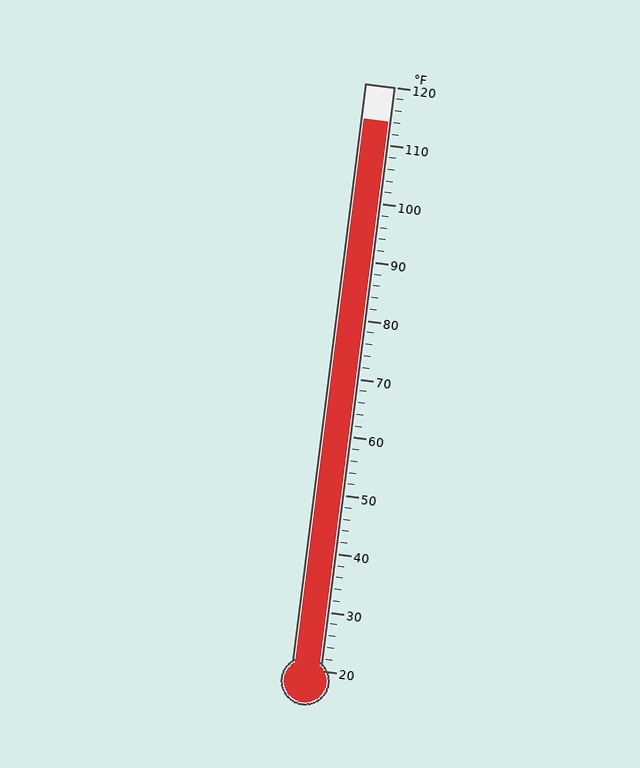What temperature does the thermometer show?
The thermometer shows approximately 114°F.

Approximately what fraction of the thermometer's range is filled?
The thermometer is filled to approximately 95% of its range.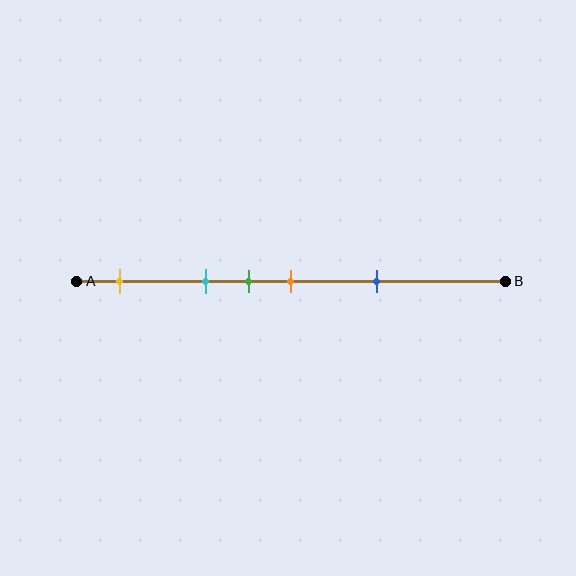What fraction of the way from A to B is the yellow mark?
The yellow mark is approximately 10% (0.1) of the way from A to B.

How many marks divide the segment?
There are 5 marks dividing the segment.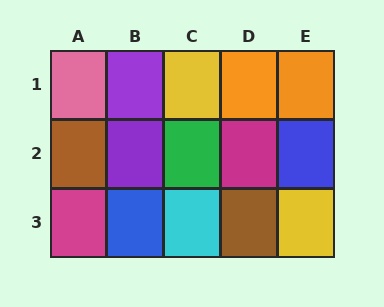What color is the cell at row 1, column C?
Yellow.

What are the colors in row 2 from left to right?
Brown, purple, green, magenta, blue.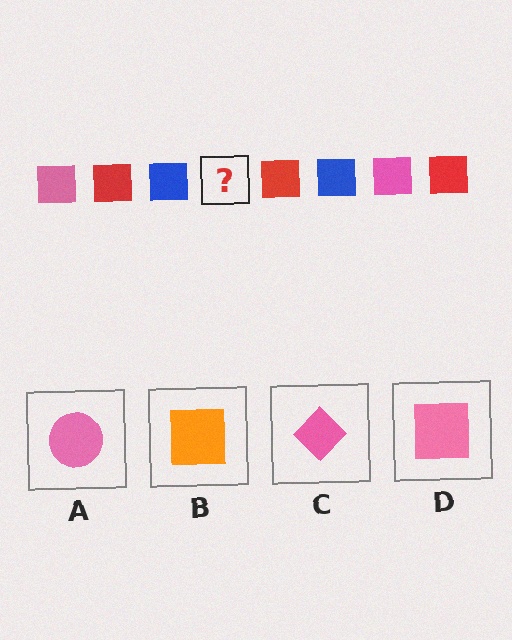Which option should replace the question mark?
Option D.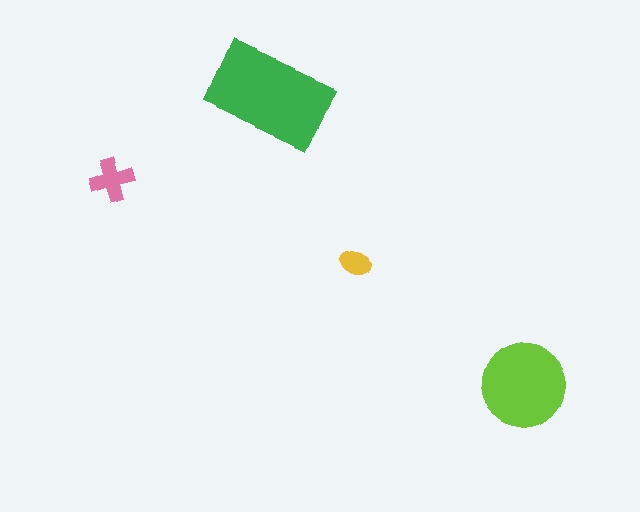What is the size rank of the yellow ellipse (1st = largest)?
4th.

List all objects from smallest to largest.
The yellow ellipse, the pink cross, the lime circle, the green rectangle.